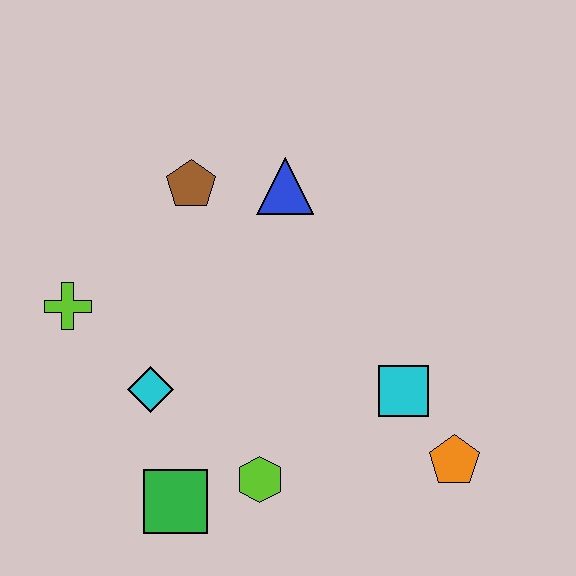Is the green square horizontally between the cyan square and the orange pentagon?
No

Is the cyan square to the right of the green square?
Yes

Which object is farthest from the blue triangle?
The green square is farthest from the blue triangle.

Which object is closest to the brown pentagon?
The blue triangle is closest to the brown pentagon.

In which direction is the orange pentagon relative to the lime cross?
The orange pentagon is to the right of the lime cross.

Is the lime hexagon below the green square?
No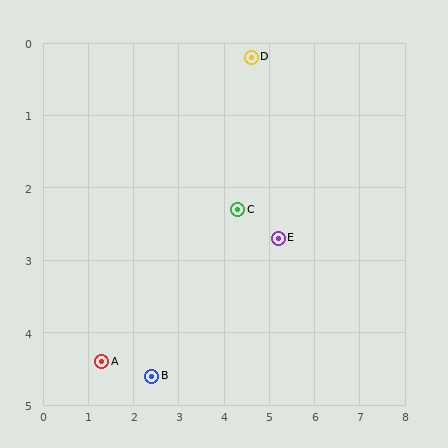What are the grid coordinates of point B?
Point B is at approximately (2.4, 4.6).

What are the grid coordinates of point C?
Point C is at approximately (4.3, 2.3).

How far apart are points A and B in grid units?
Points A and B are about 1.1 grid units apart.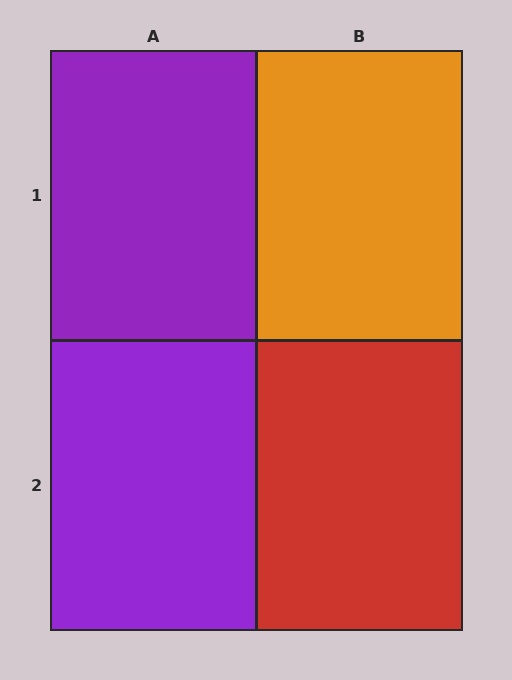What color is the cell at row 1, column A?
Purple.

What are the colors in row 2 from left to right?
Purple, red.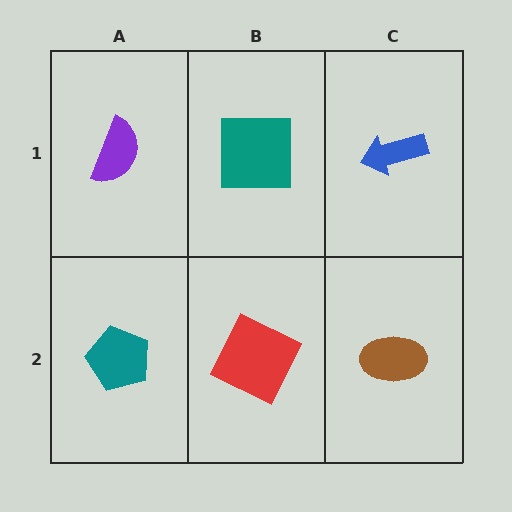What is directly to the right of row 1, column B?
A blue arrow.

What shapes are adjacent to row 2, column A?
A purple semicircle (row 1, column A), a red square (row 2, column B).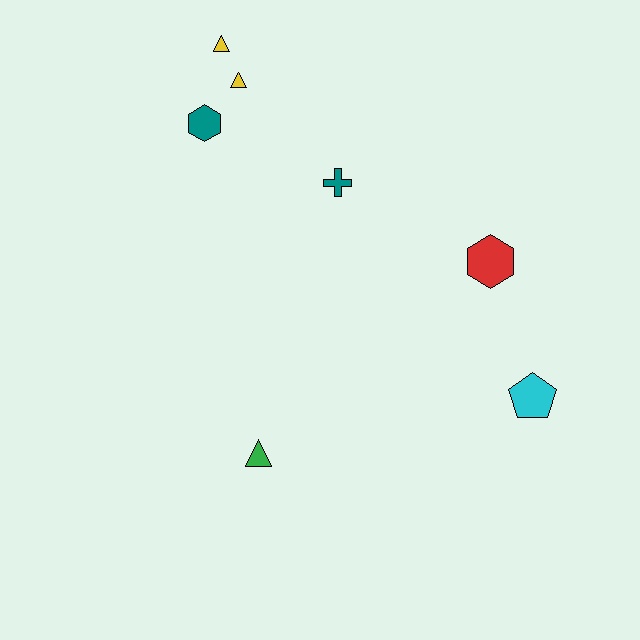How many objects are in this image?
There are 7 objects.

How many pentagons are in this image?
There is 1 pentagon.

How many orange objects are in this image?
There are no orange objects.